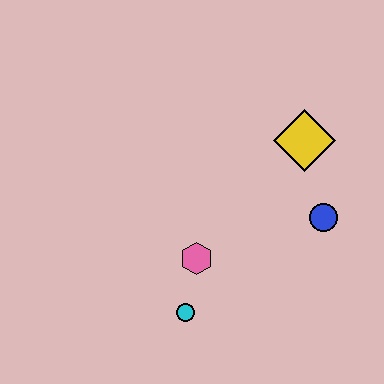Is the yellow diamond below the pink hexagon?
No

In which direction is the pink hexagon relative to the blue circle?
The pink hexagon is to the left of the blue circle.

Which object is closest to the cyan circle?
The pink hexagon is closest to the cyan circle.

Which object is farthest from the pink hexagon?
The yellow diamond is farthest from the pink hexagon.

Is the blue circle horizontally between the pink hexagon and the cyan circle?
No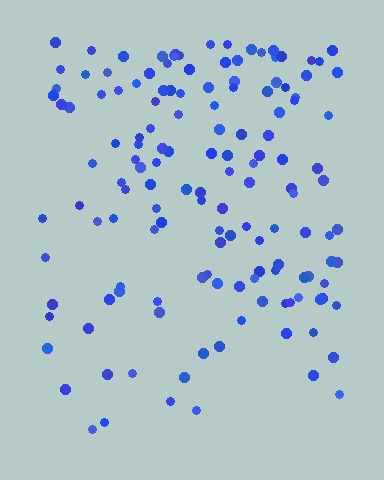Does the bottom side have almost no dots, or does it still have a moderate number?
Still a moderate number, just noticeably fewer than the top.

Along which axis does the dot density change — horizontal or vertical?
Vertical.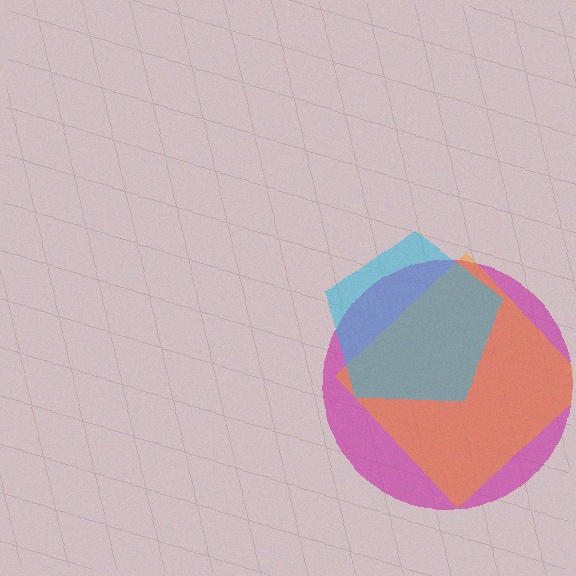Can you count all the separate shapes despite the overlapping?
Yes, there are 3 separate shapes.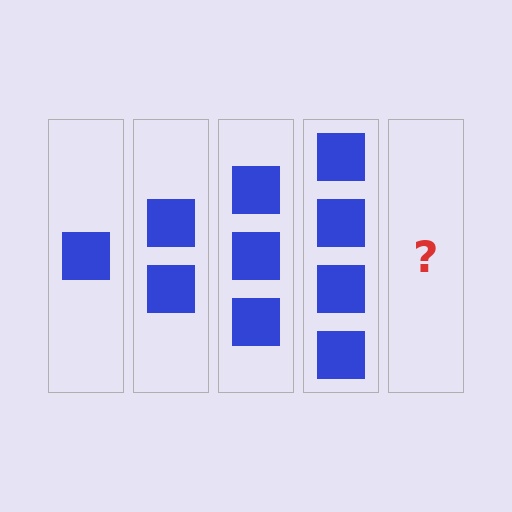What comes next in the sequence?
The next element should be 5 squares.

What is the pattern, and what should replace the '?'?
The pattern is that each step adds one more square. The '?' should be 5 squares.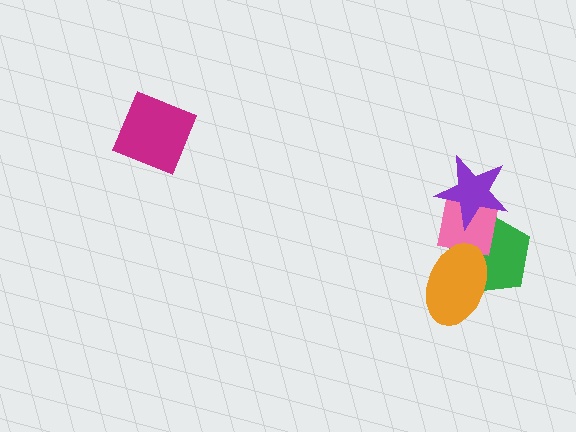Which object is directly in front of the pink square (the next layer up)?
The purple star is directly in front of the pink square.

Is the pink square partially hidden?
Yes, it is partially covered by another shape.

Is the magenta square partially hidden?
No, no other shape covers it.